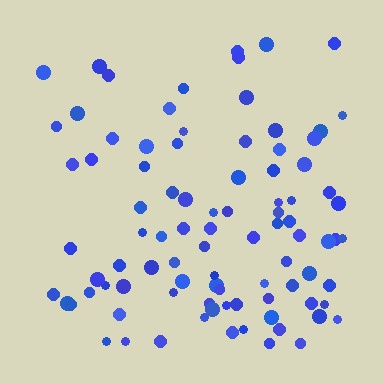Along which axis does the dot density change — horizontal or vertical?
Vertical.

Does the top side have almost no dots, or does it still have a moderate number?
Still a moderate number, just noticeably fewer than the bottom.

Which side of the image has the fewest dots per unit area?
The top.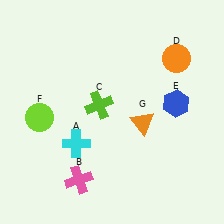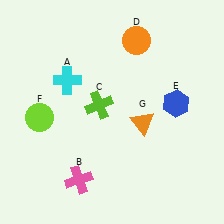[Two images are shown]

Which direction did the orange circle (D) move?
The orange circle (D) moved left.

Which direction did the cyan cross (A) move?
The cyan cross (A) moved up.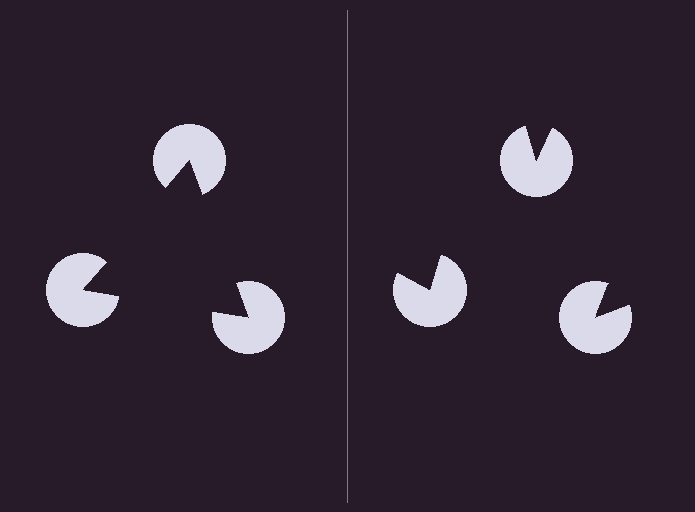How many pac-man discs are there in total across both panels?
6 — 3 on each side.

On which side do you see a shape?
An illusory triangle appears on the left side. On the right side the wedge cuts are rotated, so no coherent shape forms.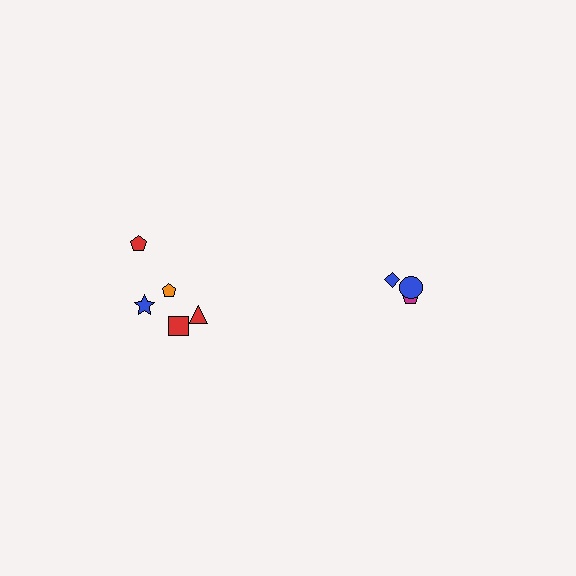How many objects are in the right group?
There are 3 objects.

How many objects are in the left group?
There are 5 objects.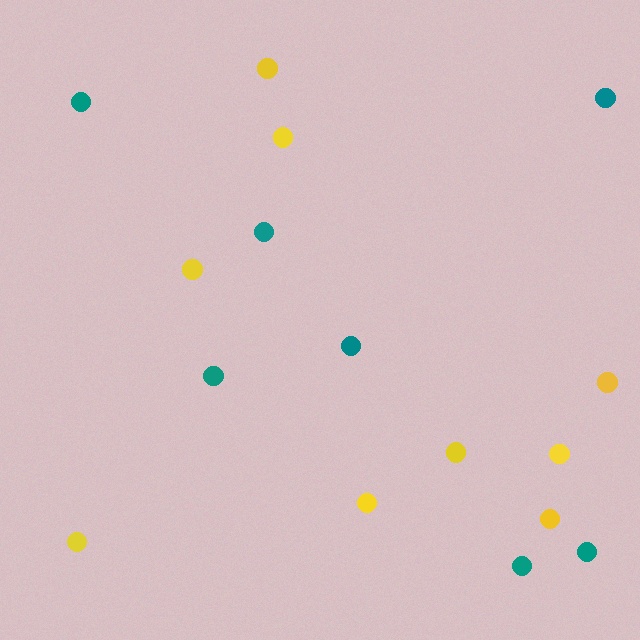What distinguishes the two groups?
There are 2 groups: one group of yellow circles (9) and one group of teal circles (7).